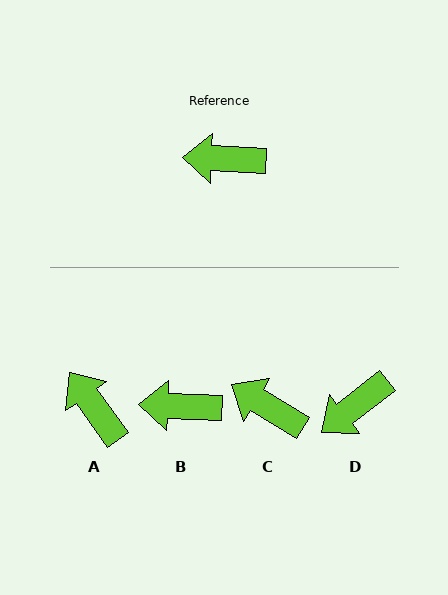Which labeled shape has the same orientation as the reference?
B.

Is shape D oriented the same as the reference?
No, it is off by about 40 degrees.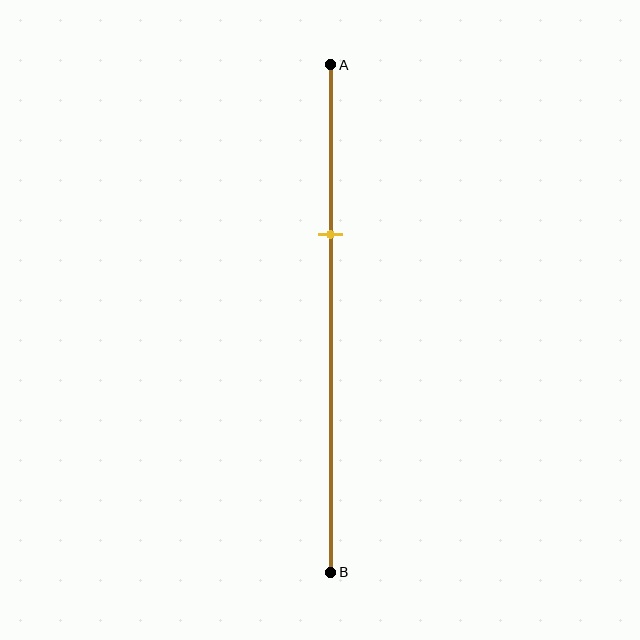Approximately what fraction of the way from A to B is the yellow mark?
The yellow mark is approximately 35% of the way from A to B.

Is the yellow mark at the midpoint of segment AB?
No, the mark is at about 35% from A, not at the 50% midpoint.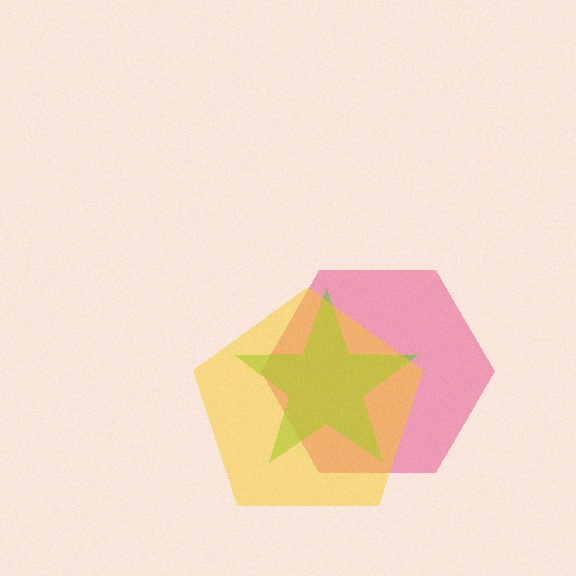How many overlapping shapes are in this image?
There are 3 overlapping shapes in the image.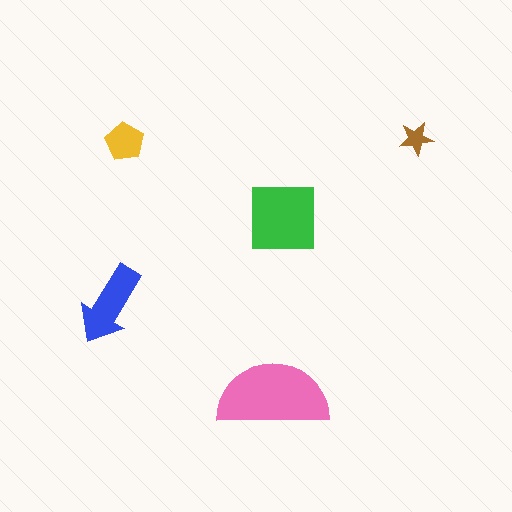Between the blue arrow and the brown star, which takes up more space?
The blue arrow.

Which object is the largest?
The pink semicircle.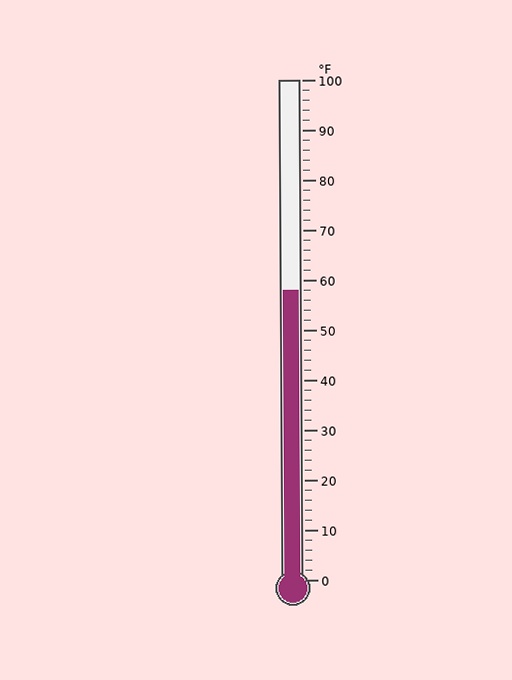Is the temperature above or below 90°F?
The temperature is below 90°F.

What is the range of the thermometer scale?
The thermometer scale ranges from 0°F to 100°F.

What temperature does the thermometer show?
The thermometer shows approximately 58°F.